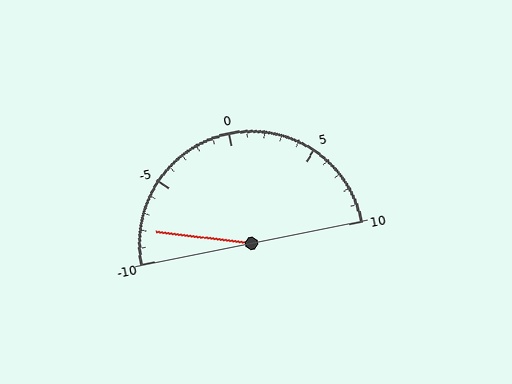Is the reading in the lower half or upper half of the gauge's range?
The reading is in the lower half of the range (-10 to 10).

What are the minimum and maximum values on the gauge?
The gauge ranges from -10 to 10.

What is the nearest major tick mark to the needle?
The nearest major tick mark is -10.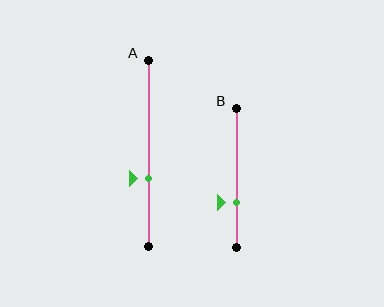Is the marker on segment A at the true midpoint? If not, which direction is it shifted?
No, the marker on segment A is shifted downward by about 13% of the segment length.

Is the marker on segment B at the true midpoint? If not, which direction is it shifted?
No, the marker on segment B is shifted downward by about 18% of the segment length.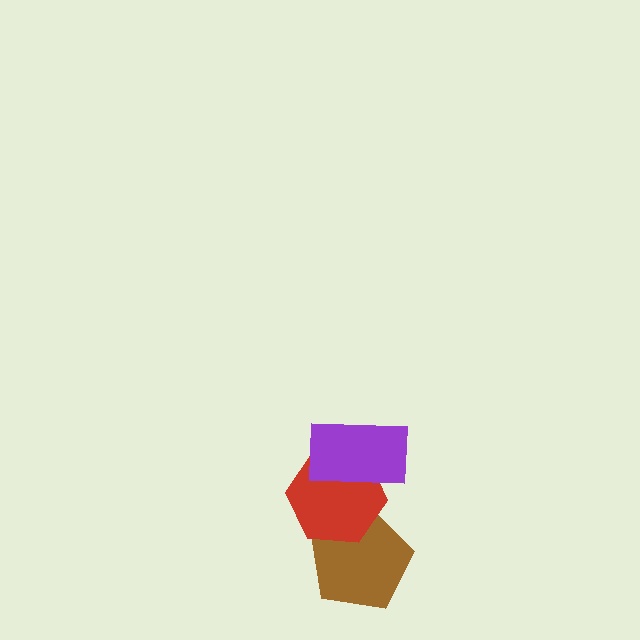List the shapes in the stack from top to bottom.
From top to bottom: the purple rectangle, the red hexagon, the brown pentagon.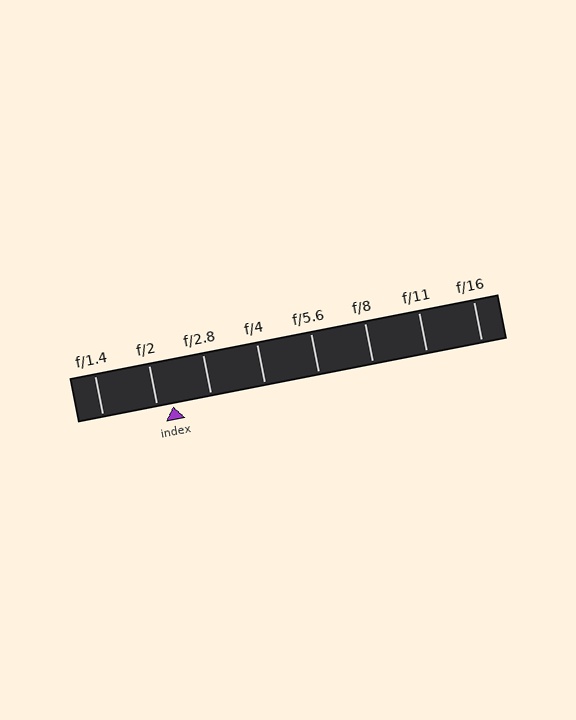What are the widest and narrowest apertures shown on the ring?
The widest aperture shown is f/1.4 and the narrowest is f/16.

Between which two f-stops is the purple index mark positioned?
The index mark is between f/2 and f/2.8.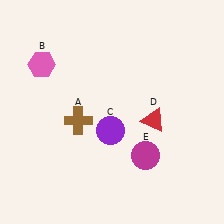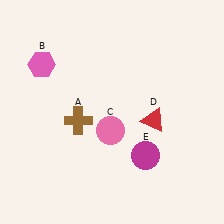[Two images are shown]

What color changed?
The circle (C) changed from purple in Image 1 to pink in Image 2.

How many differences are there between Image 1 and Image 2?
There is 1 difference between the two images.